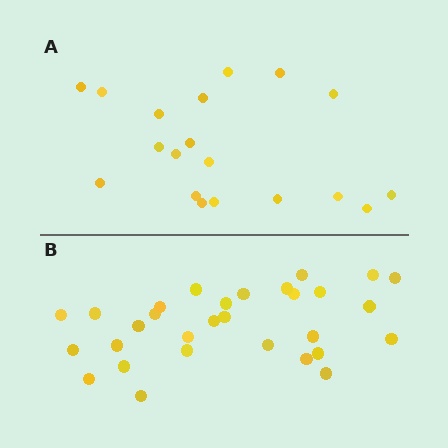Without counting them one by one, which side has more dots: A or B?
Region B (the bottom region) has more dots.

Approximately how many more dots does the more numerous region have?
Region B has roughly 12 or so more dots than region A.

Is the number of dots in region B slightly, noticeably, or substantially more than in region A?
Region B has substantially more. The ratio is roughly 1.6 to 1.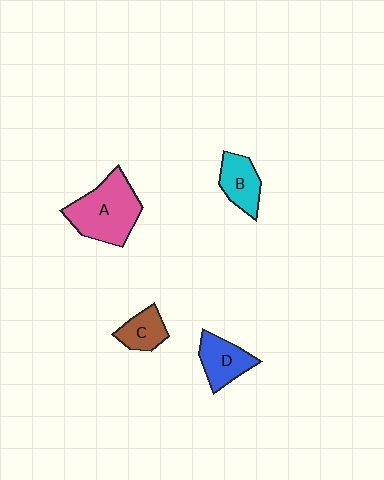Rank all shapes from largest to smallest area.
From largest to smallest: A (pink), D (blue), B (cyan), C (brown).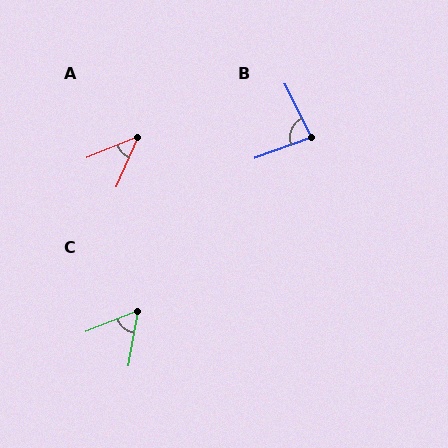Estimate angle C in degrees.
Approximately 59 degrees.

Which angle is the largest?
B, at approximately 83 degrees.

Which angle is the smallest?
A, at approximately 45 degrees.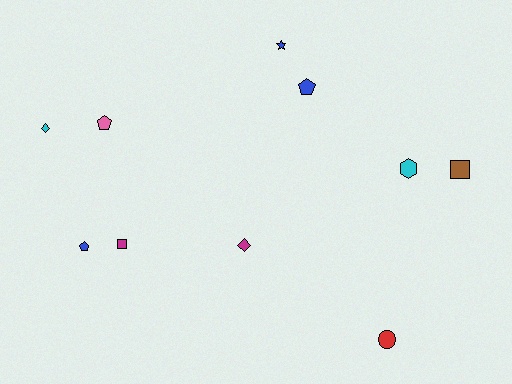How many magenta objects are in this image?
There are 2 magenta objects.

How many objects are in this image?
There are 10 objects.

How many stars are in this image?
There is 1 star.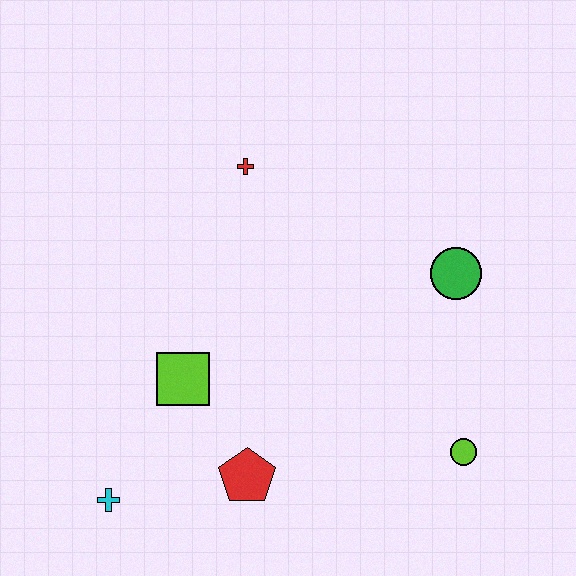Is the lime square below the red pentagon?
No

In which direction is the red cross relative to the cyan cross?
The red cross is above the cyan cross.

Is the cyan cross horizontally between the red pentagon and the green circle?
No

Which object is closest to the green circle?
The lime circle is closest to the green circle.